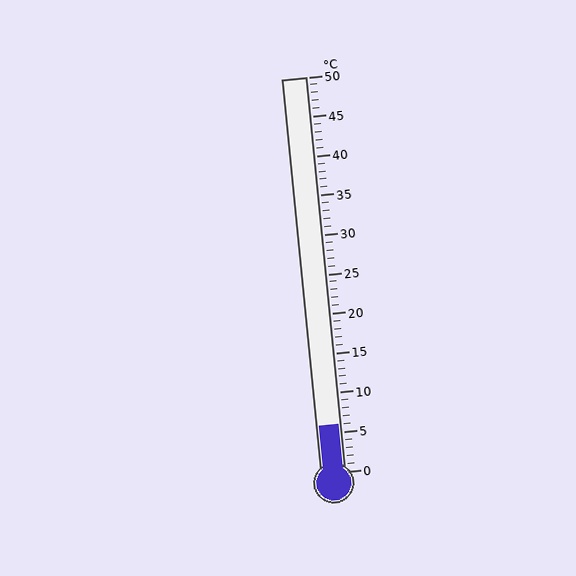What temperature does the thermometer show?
The thermometer shows approximately 6°C.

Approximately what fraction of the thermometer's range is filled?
The thermometer is filled to approximately 10% of its range.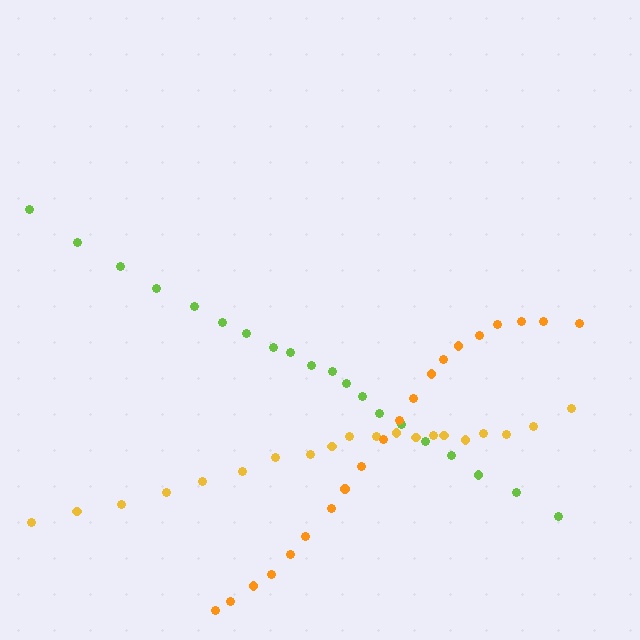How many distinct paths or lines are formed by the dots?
There are 3 distinct paths.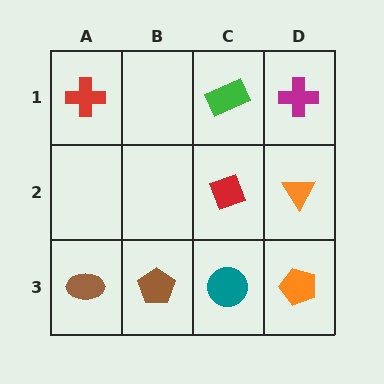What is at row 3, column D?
An orange pentagon.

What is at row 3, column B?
A brown pentagon.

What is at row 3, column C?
A teal circle.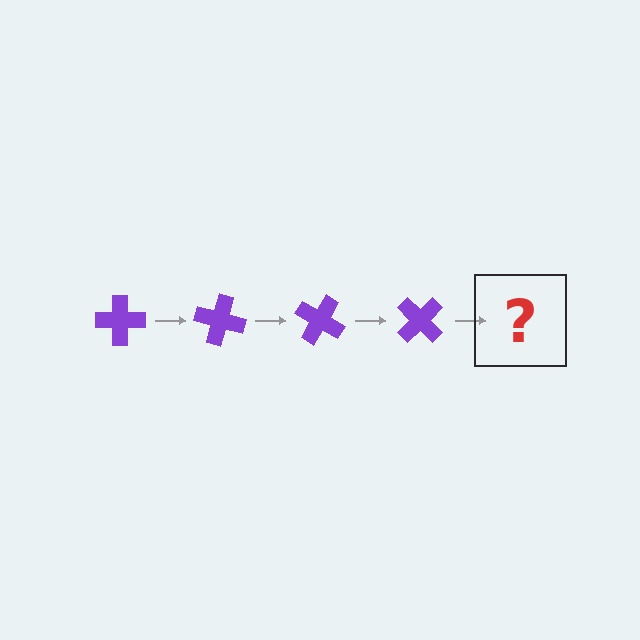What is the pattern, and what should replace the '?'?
The pattern is that the cross rotates 15 degrees each step. The '?' should be a purple cross rotated 60 degrees.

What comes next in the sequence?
The next element should be a purple cross rotated 60 degrees.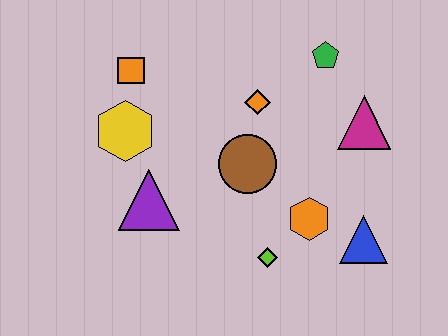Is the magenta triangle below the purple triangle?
No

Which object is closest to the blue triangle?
The orange hexagon is closest to the blue triangle.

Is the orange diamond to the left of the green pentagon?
Yes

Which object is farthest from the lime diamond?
The orange square is farthest from the lime diamond.